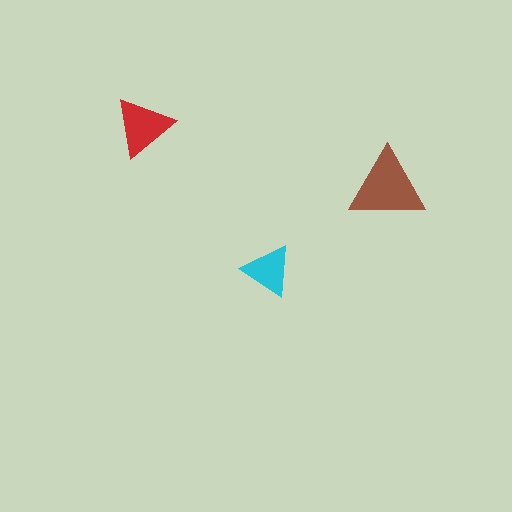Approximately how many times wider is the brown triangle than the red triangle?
About 1.5 times wider.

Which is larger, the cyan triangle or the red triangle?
The red one.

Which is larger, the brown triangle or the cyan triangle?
The brown one.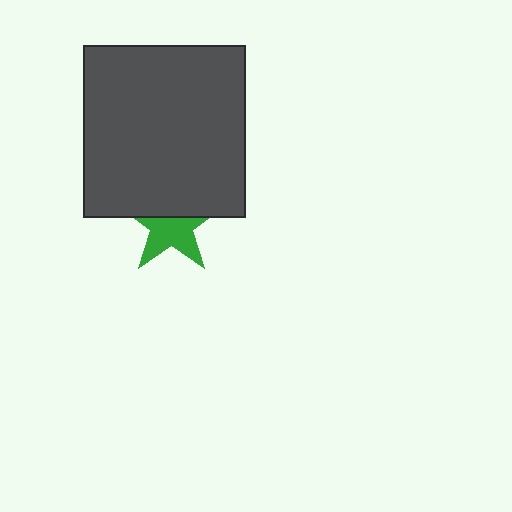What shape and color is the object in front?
The object in front is a dark gray rectangle.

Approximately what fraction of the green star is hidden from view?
Roughly 44% of the green star is hidden behind the dark gray rectangle.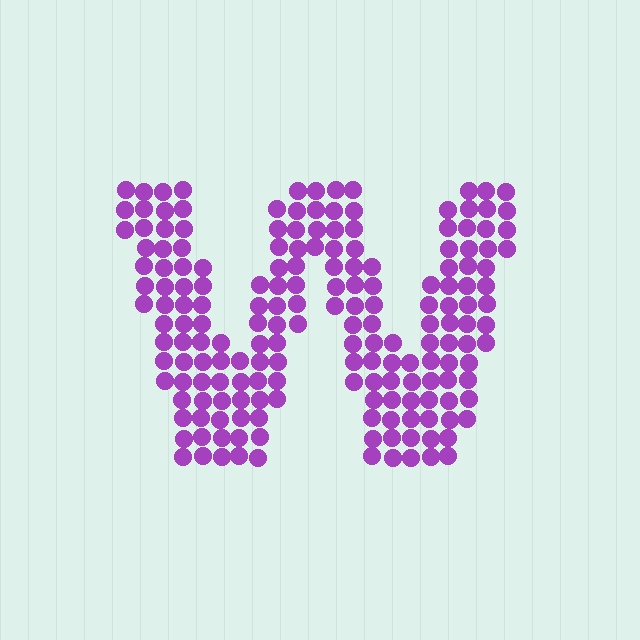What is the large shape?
The large shape is the letter W.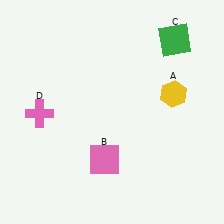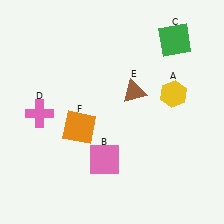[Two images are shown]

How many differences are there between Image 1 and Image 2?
There are 2 differences between the two images.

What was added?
A brown triangle (E), an orange square (F) were added in Image 2.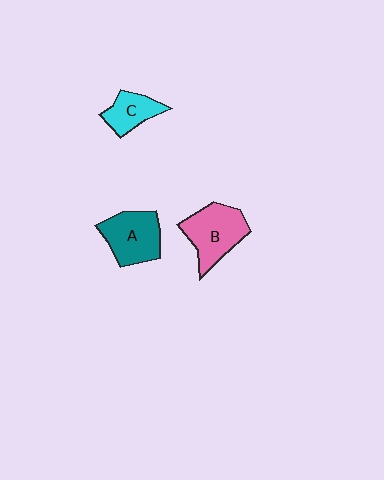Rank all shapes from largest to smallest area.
From largest to smallest: B (pink), A (teal), C (cyan).